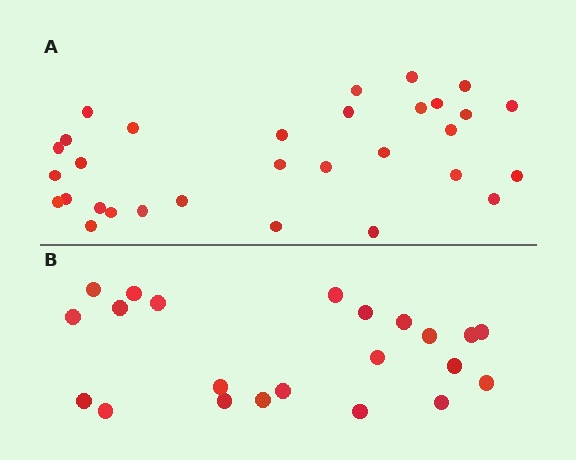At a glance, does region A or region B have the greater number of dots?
Region A (the top region) has more dots.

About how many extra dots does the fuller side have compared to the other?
Region A has roughly 8 or so more dots than region B.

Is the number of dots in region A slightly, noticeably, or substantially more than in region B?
Region A has noticeably more, but not dramatically so. The ratio is roughly 1.4 to 1.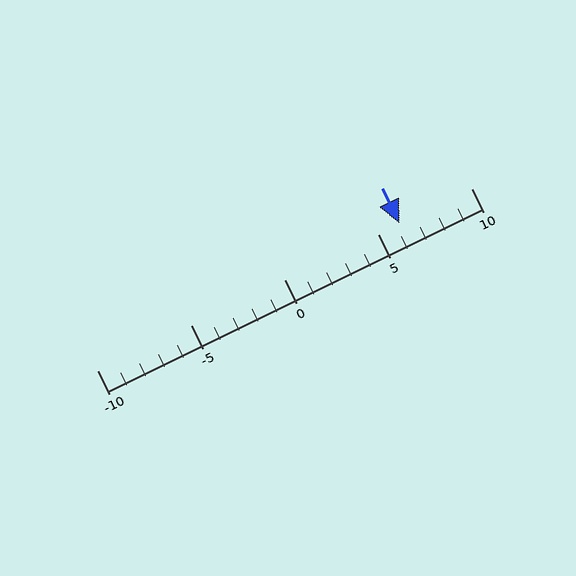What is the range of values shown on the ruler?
The ruler shows values from -10 to 10.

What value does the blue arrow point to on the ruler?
The blue arrow points to approximately 6.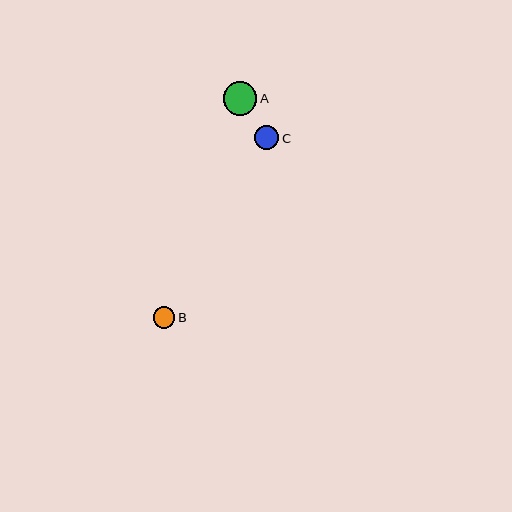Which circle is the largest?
Circle A is the largest with a size of approximately 33 pixels.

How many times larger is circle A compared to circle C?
Circle A is approximately 1.4 times the size of circle C.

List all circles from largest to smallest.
From largest to smallest: A, C, B.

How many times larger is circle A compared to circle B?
Circle A is approximately 1.5 times the size of circle B.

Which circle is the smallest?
Circle B is the smallest with a size of approximately 22 pixels.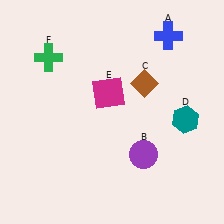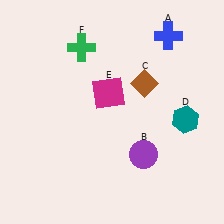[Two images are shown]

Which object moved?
The green cross (F) moved right.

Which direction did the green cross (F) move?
The green cross (F) moved right.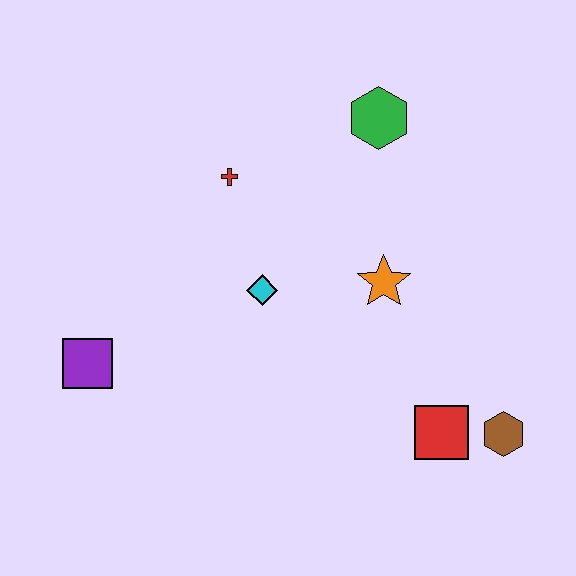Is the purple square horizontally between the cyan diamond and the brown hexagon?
No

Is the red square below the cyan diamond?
Yes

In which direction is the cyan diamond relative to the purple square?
The cyan diamond is to the right of the purple square.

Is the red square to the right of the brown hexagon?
No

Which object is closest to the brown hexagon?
The red square is closest to the brown hexagon.